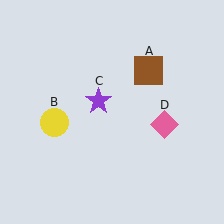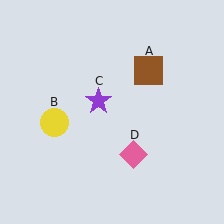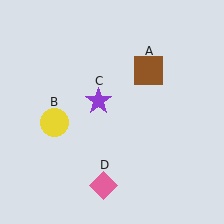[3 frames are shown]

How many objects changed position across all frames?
1 object changed position: pink diamond (object D).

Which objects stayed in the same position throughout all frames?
Brown square (object A) and yellow circle (object B) and purple star (object C) remained stationary.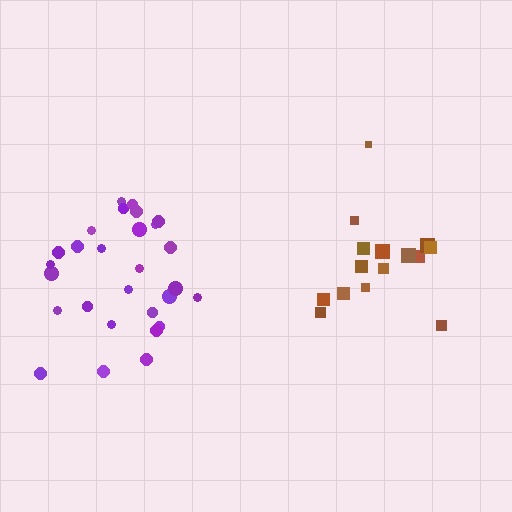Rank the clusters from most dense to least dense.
purple, brown.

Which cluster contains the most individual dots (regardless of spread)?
Purple (28).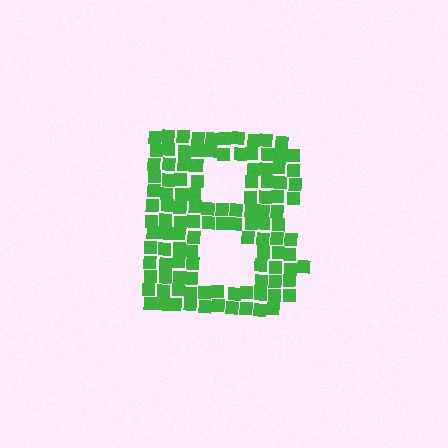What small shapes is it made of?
It is made of small squares.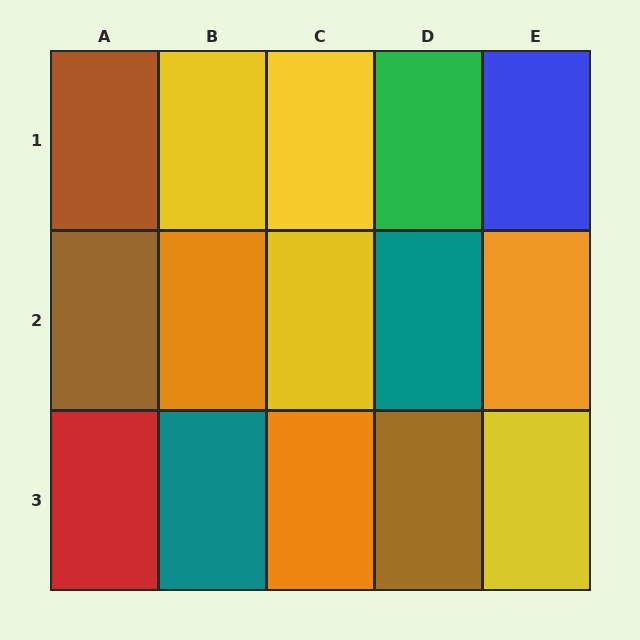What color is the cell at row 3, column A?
Red.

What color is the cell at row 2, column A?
Brown.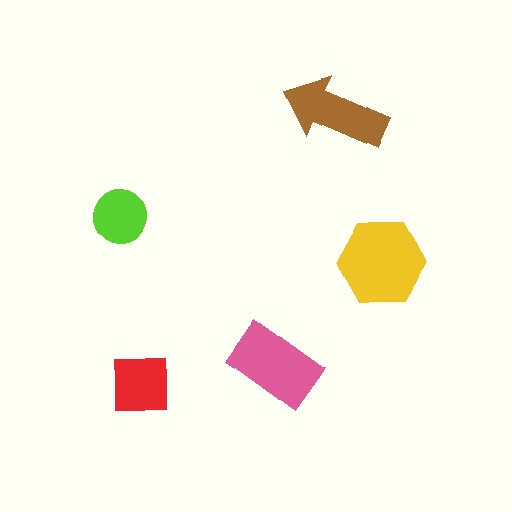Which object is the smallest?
The lime circle.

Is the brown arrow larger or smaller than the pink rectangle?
Smaller.